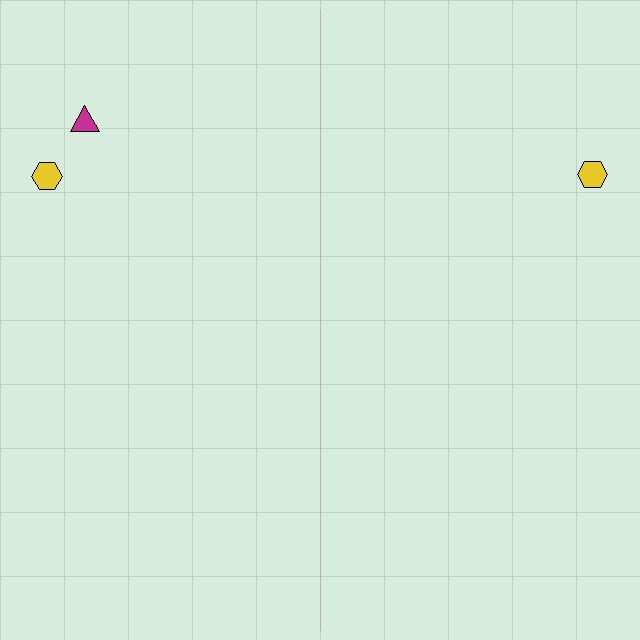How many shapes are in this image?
There are 3 shapes in this image.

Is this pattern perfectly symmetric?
No, the pattern is not perfectly symmetric. A magenta triangle is missing from the right side.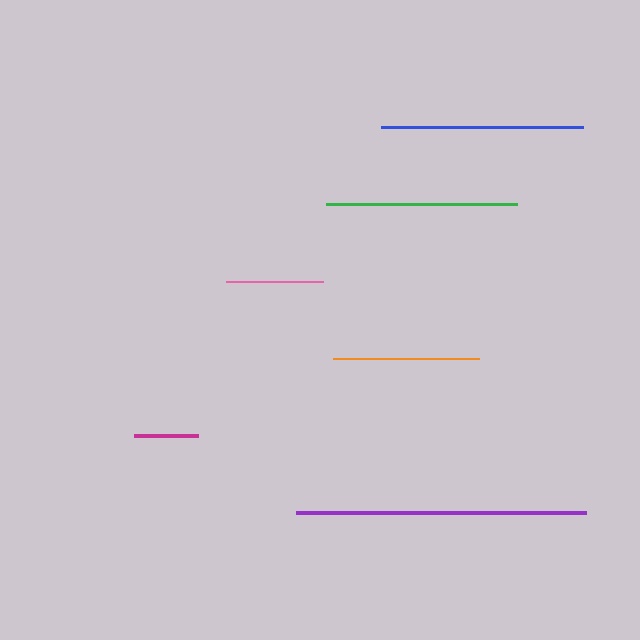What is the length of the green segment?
The green segment is approximately 191 pixels long.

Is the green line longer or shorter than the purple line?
The purple line is longer than the green line.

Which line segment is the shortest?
The magenta line is the shortest at approximately 65 pixels.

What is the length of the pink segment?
The pink segment is approximately 97 pixels long.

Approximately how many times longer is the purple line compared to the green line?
The purple line is approximately 1.5 times the length of the green line.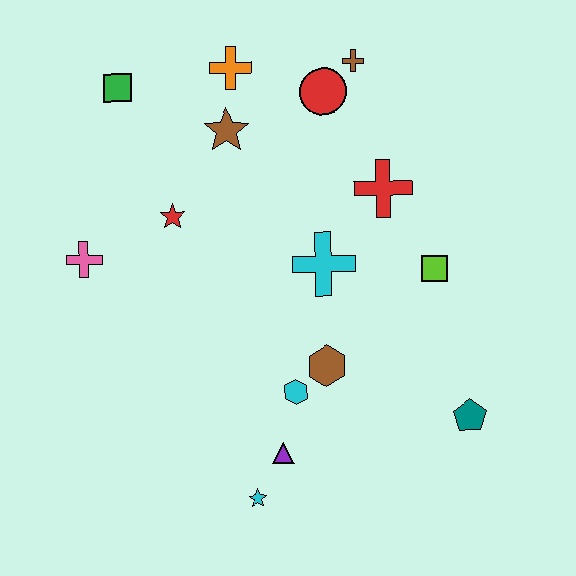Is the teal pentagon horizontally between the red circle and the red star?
No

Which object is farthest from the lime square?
The green square is farthest from the lime square.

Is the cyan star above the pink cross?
No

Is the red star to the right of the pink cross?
Yes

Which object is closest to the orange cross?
The brown star is closest to the orange cross.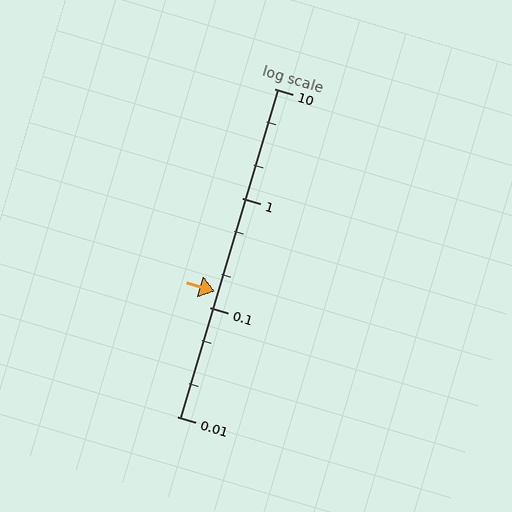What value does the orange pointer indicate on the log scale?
The pointer indicates approximately 0.14.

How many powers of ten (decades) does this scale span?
The scale spans 3 decades, from 0.01 to 10.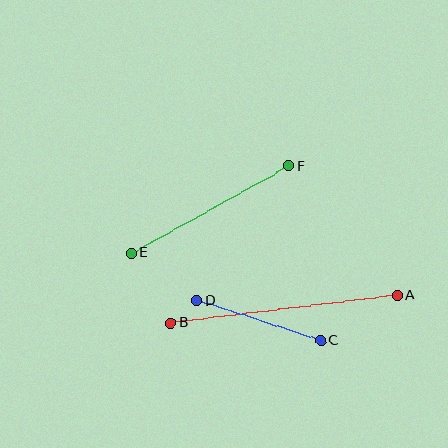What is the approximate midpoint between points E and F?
The midpoint is at approximately (210, 209) pixels.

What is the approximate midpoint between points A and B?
The midpoint is at approximately (284, 309) pixels.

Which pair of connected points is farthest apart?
Points A and B are farthest apart.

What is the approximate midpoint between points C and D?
The midpoint is at approximately (259, 320) pixels.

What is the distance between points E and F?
The distance is approximately 180 pixels.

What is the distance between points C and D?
The distance is approximately 130 pixels.